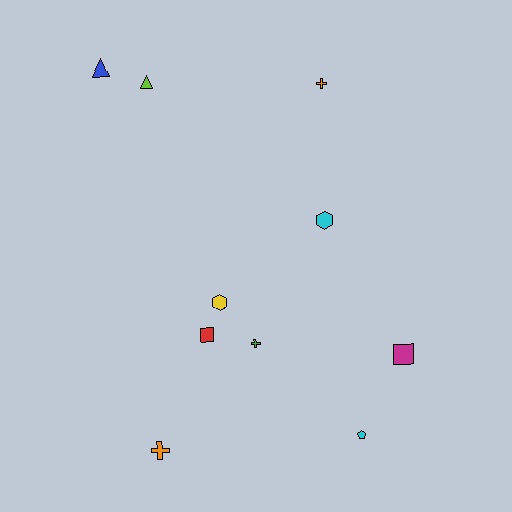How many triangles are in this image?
There are 2 triangles.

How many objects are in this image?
There are 10 objects.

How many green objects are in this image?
There is 1 green object.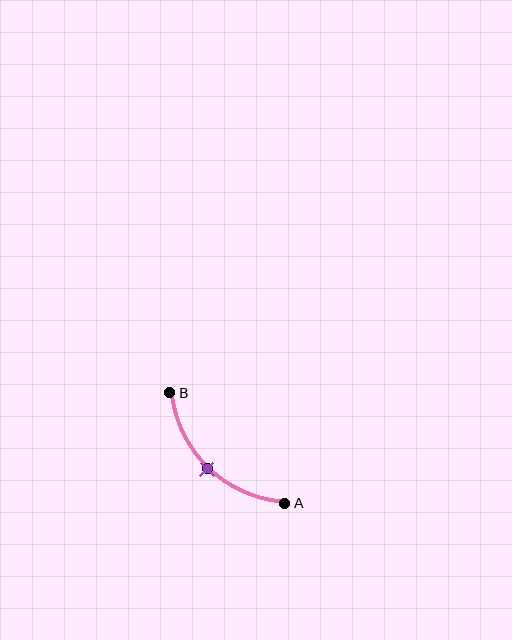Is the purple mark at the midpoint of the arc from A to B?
Yes. The purple mark lies on the arc at equal arc-length from both A and B — it is the arc midpoint.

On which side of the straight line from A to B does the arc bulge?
The arc bulges below and to the left of the straight line connecting A and B.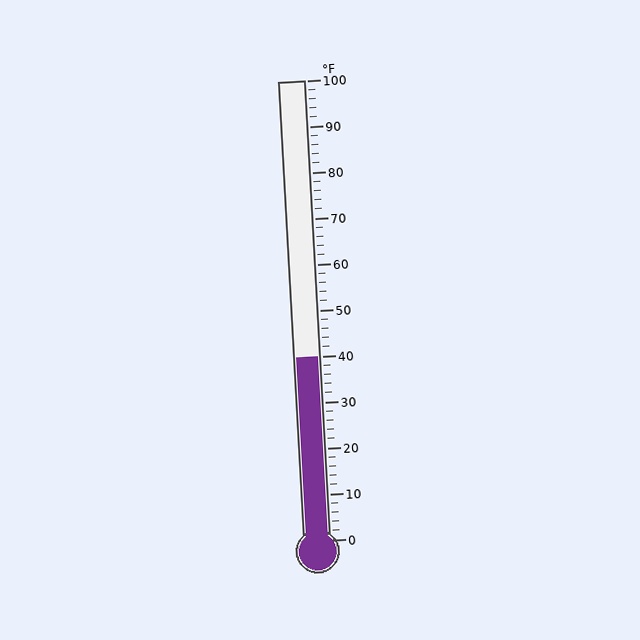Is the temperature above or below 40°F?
The temperature is at 40°F.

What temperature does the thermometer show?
The thermometer shows approximately 40°F.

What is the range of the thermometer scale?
The thermometer scale ranges from 0°F to 100°F.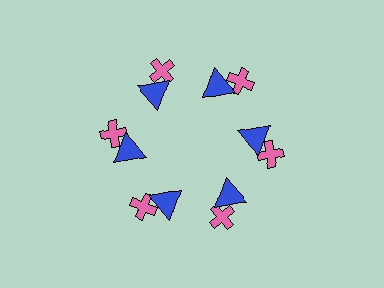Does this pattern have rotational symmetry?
Yes, this pattern has 6-fold rotational symmetry. It looks the same after rotating 60 degrees around the center.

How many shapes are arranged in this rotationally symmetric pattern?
There are 12 shapes, arranged in 6 groups of 2.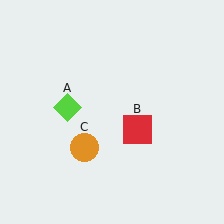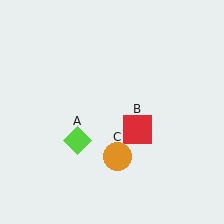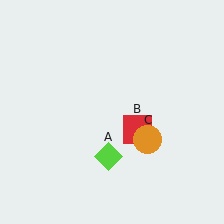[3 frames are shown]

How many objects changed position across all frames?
2 objects changed position: lime diamond (object A), orange circle (object C).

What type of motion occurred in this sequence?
The lime diamond (object A), orange circle (object C) rotated counterclockwise around the center of the scene.